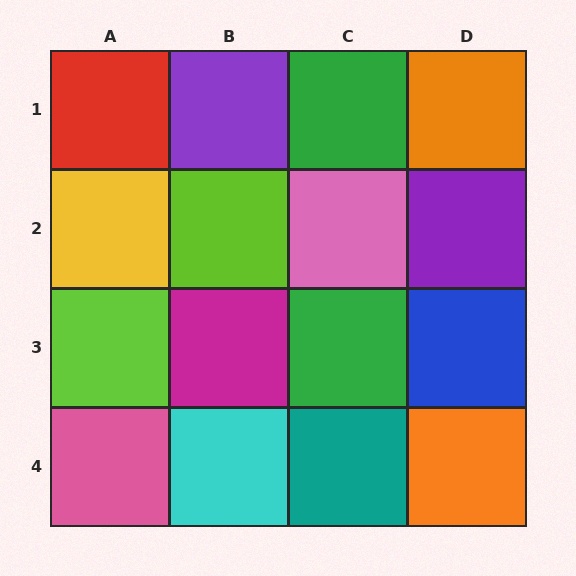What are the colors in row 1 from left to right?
Red, purple, green, orange.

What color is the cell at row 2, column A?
Yellow.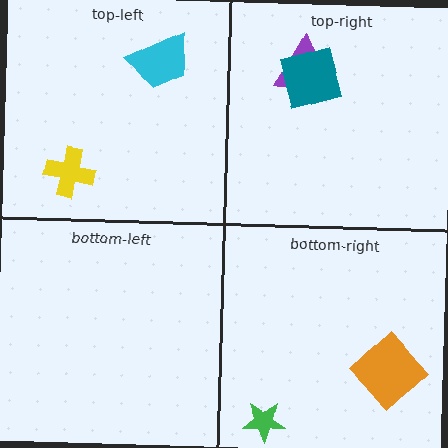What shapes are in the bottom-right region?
The green star, the orange diamond.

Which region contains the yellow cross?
The top-left region.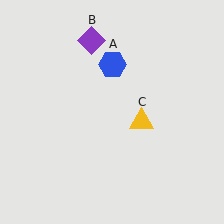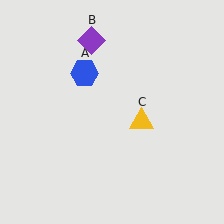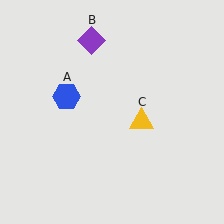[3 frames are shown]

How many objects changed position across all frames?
1 object changed position: blue hexagon (object A).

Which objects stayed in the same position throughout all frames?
Purple diamond (object B) and yellow triangle (object C) remained stationary.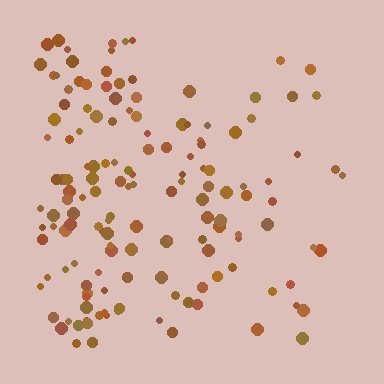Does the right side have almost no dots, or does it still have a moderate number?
Still a moderate number, just noticeably fewer than the left.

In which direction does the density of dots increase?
From right to left, with the left side densest.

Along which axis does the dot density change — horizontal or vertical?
Horizontal.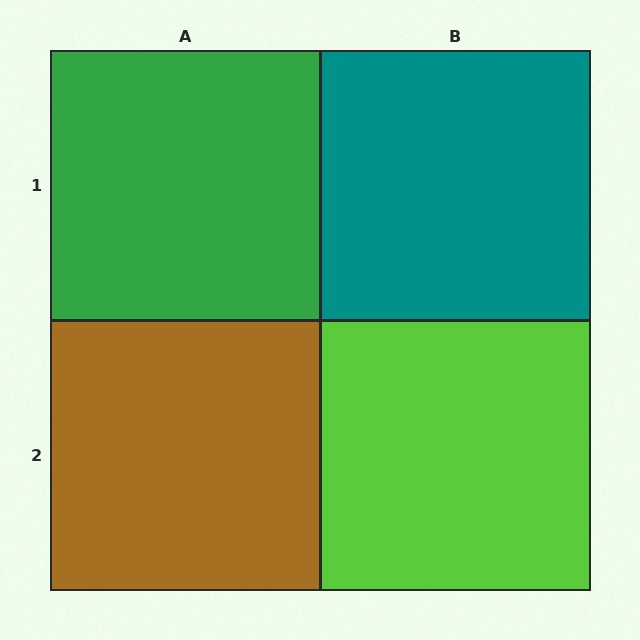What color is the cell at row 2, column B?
Lime.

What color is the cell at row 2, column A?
Brown.